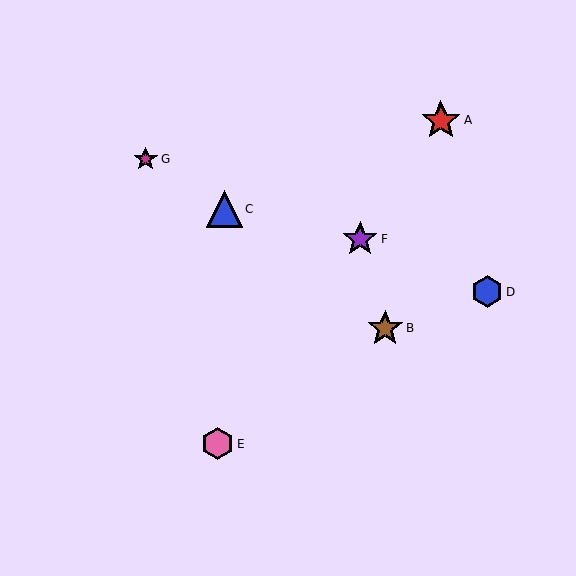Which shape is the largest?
The red star (labeled A) is the largest.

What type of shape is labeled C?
Shape C is a blue triangle.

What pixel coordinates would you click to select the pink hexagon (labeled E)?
Click at (218, 444) to select the pink hexagon E.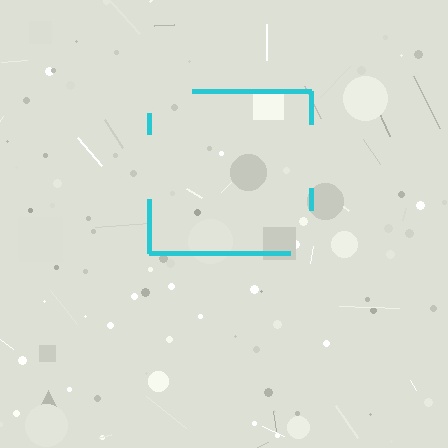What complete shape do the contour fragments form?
The contour fragments form a square.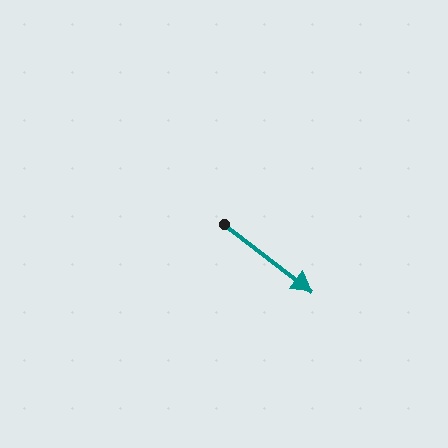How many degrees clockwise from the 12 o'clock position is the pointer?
Approximately 128 degrees.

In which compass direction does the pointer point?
Southeast.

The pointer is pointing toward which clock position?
Roughly 4 o'clock.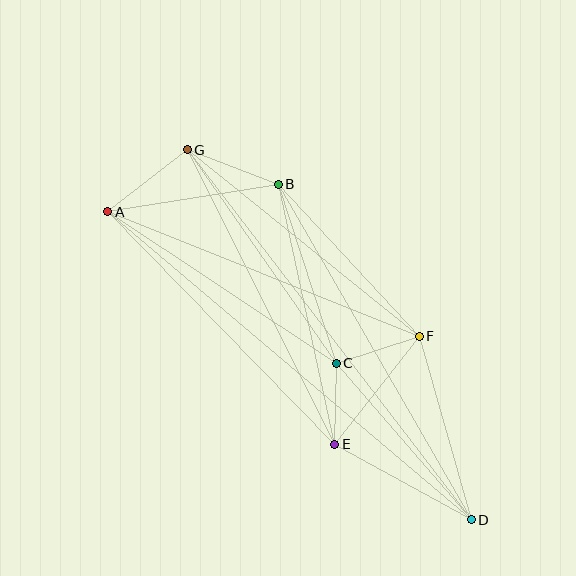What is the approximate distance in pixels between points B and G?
The distance between B and G is approximately 97 pixels.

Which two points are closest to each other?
Points C and E are closest to each other.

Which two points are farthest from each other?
Points A and D are farthest from each other.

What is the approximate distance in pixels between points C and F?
The distance between C and F is approximately 87 pixels.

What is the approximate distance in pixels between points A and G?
The distance between A and G is approximately 101 pixels.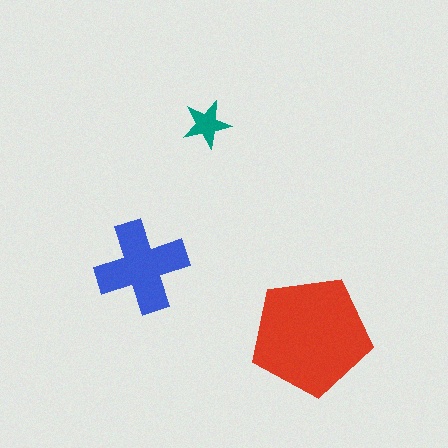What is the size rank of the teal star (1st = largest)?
3rd.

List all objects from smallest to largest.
The teal star, the blue cross, the red pentagon.